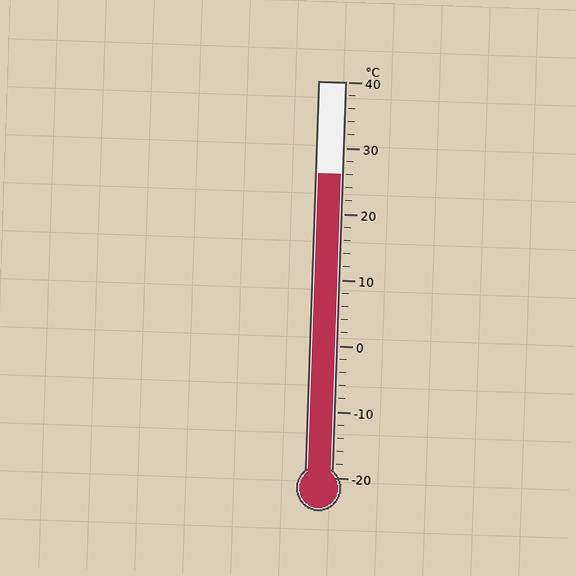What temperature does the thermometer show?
The thermometer shows approximately 26°C.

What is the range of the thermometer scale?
The thermometer scale ranges from -20°C to 40°C.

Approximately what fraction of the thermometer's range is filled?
The thermometer is filled to approximately 75% of its range.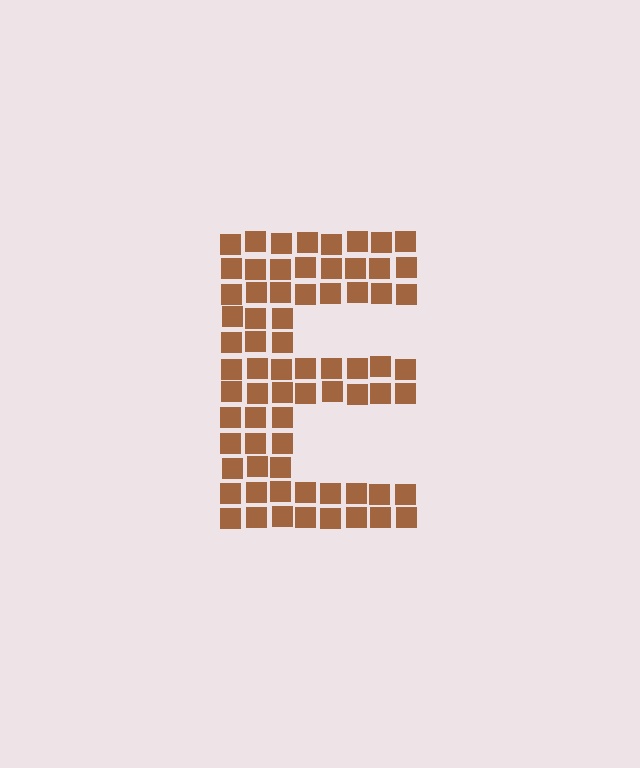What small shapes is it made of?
It is made of small squares.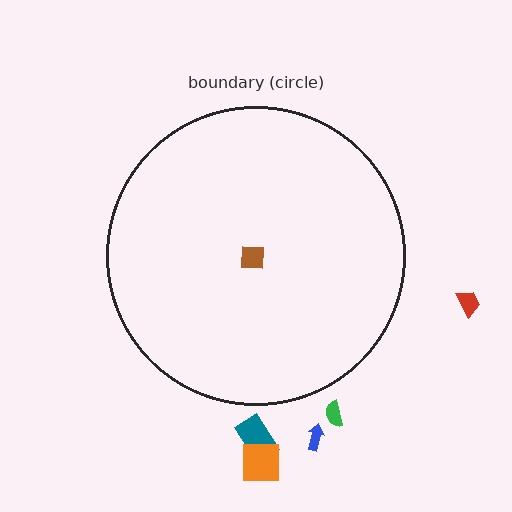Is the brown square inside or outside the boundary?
Inside.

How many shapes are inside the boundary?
1 inside, 5 outside.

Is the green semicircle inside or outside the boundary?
Outside.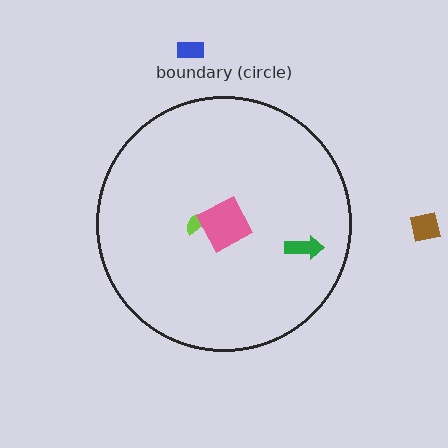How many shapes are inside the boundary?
3 inside, 2 outside.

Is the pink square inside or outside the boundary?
Inside.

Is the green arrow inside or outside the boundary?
Inside.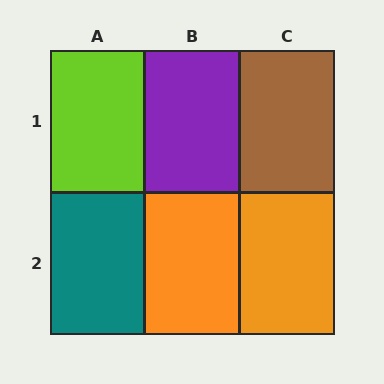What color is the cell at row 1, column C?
Brown.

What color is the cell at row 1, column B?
Purple.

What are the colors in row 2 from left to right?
Teal, orange, orange.